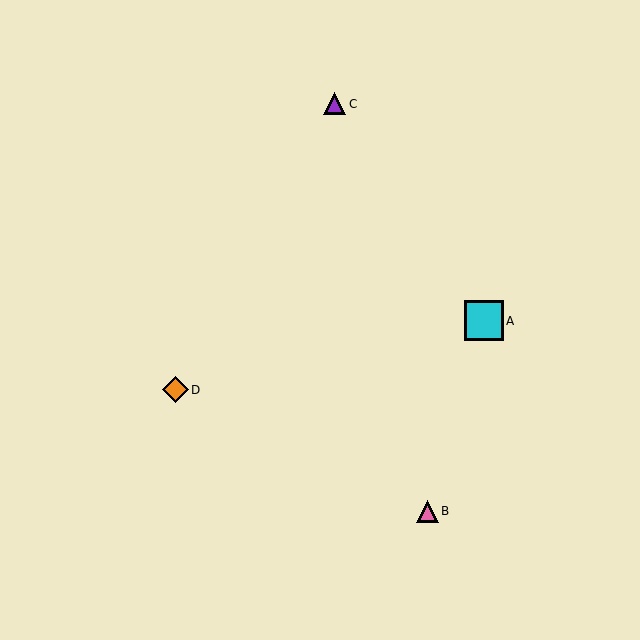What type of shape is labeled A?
Shape A is a cyan square.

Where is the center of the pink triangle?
The center of the pink triangle is at (427, 511).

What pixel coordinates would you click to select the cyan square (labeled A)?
Click at (484, 321) to select the cyan square A.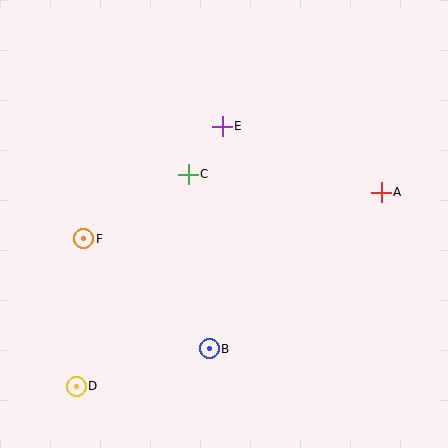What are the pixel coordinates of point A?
Point A is at (381, 192).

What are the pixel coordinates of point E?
Point E is at (222, 126).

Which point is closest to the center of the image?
Point C at (188, 174) is closest to the center.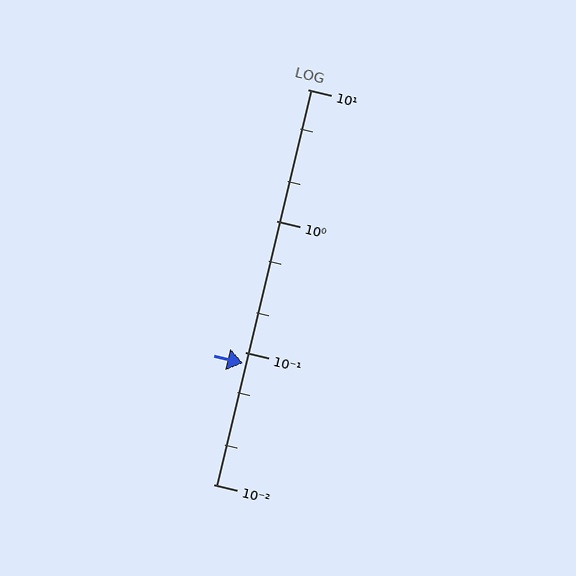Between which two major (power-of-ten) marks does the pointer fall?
The pointer is between 0.01 and 0.1.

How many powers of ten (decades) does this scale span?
The scale spans 3 decades, from 0.01 to 10.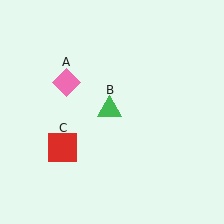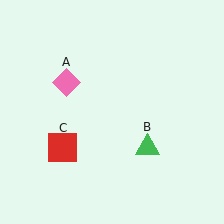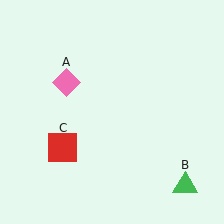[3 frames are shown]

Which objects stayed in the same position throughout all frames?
Pink diamond (object A) and red square (object C) remained stationary.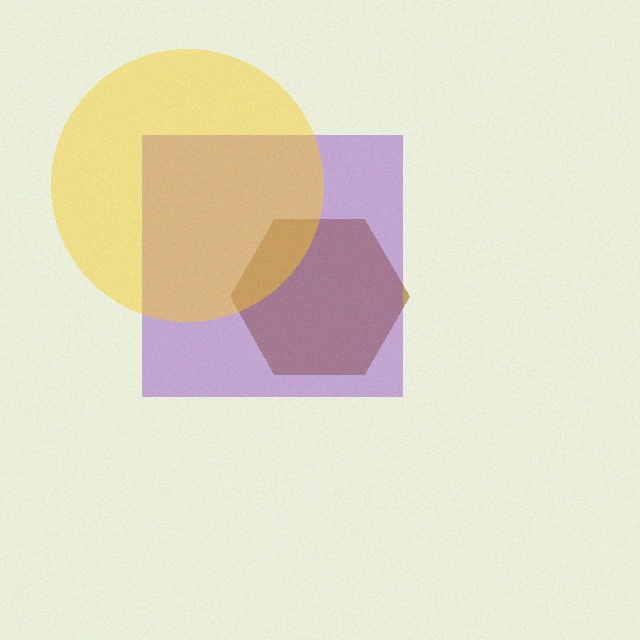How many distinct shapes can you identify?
There are 3 distinct shapes: a brown hexagon, a purple square, a yellow circle.